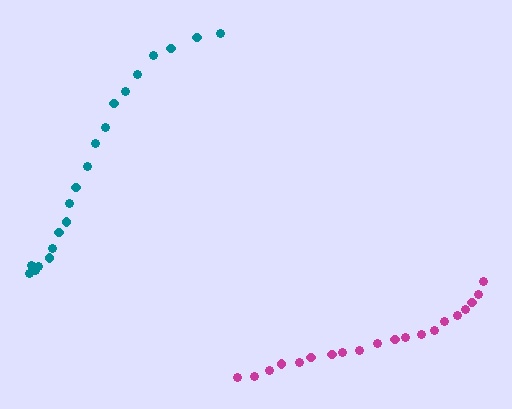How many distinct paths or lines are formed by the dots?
There are 2 distinct paths.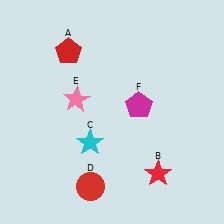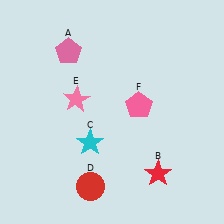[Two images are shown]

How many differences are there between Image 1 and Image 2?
There are 2 differences between the two images.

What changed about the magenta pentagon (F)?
In Image 1, F is magenta. In Image 2, it changed to pink.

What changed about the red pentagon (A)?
In Image 1, A is red. In Image 2, it changed to pink.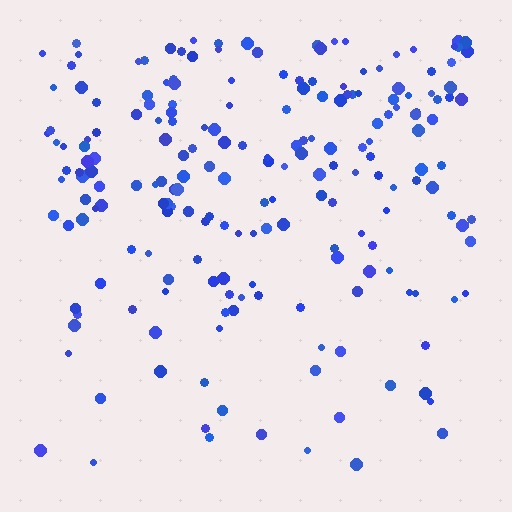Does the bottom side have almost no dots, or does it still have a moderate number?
Still a moderate number, just noticeably fewer than the top.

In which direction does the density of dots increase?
From bottom to top, with the top side densest.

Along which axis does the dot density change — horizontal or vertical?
Vertical.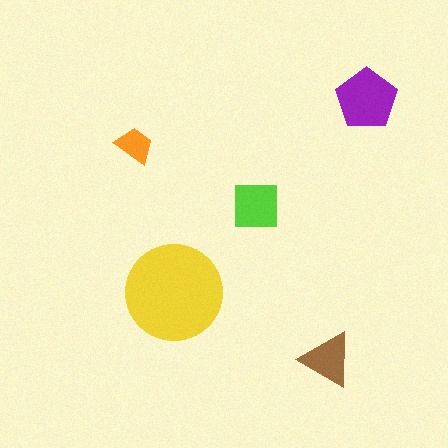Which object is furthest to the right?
The purple pentagon is rightmost.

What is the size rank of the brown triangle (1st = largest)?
4th.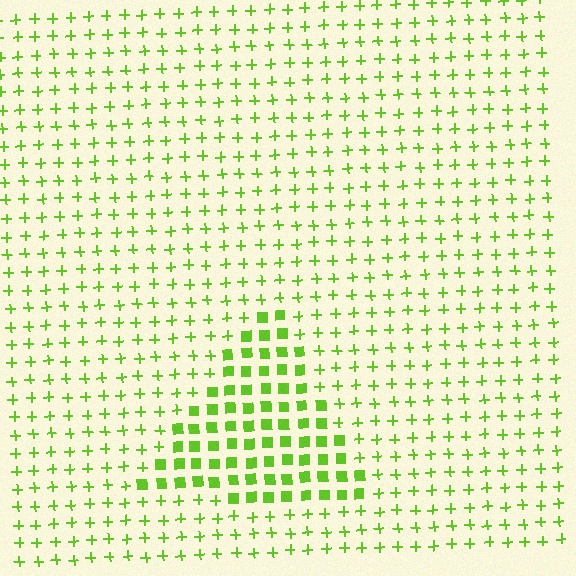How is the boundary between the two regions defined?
The boundary is defined by a change in element shape: squares inside vs. plus signs outside. All elements share the same color and spacing.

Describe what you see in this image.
The image is filled with small lime elements arranged in a uniform grid. A triangle-shaped region contains squares, while the surrounding area contains plus signs. The boundary is defined purely by the change in element shape.